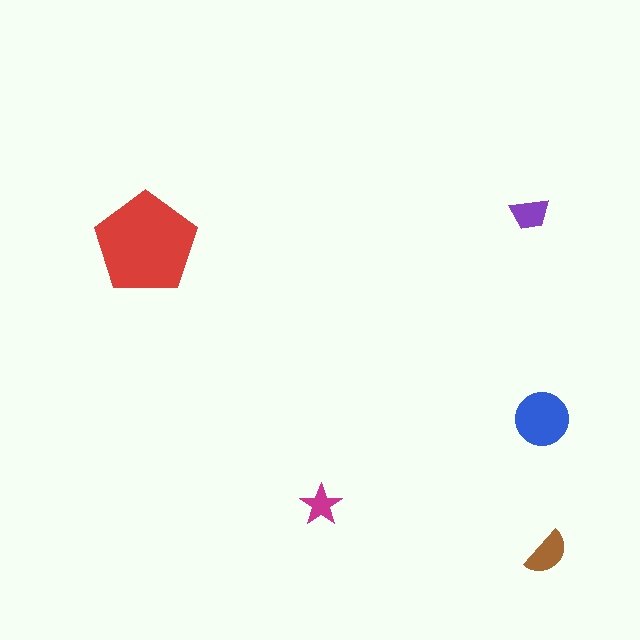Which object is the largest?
The red pentagon.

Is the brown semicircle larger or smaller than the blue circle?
Smaller.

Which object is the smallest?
The magenta star.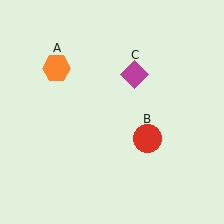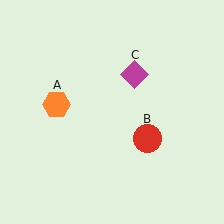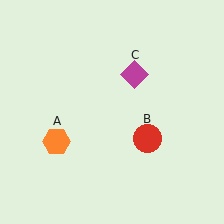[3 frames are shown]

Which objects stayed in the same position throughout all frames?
Red circle (object B) and magenta diamond (object C) remained stationary.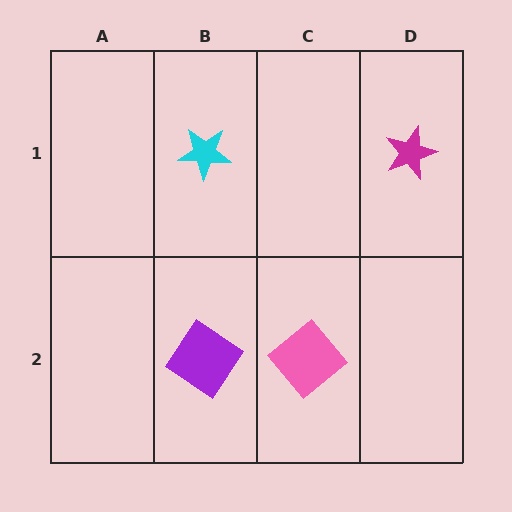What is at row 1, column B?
A cyan star.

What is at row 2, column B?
A purple diamond.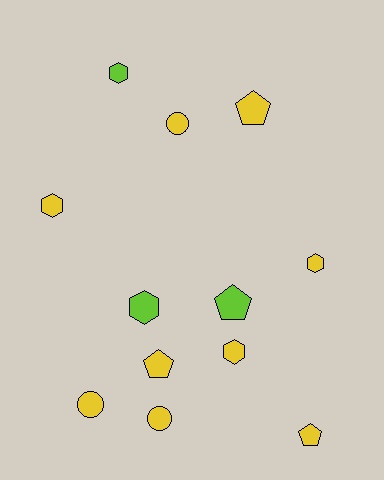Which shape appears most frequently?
Hexagon, with 5 objects.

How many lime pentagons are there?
There is 1 lime pentagon.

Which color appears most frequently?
Yellow, with 9 objects.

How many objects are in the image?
There are 12 objects.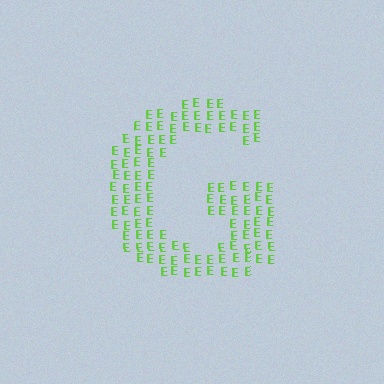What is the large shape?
The large shape is the letter G.